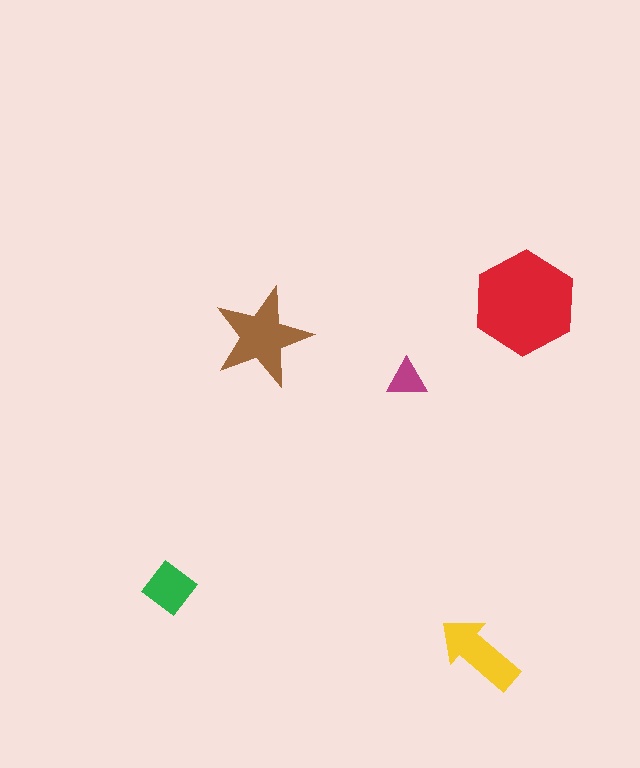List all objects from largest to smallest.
The red hexagon, the brown star, the yellow arrow, the green diamond, the magenta triangle.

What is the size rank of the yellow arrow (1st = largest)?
3rd.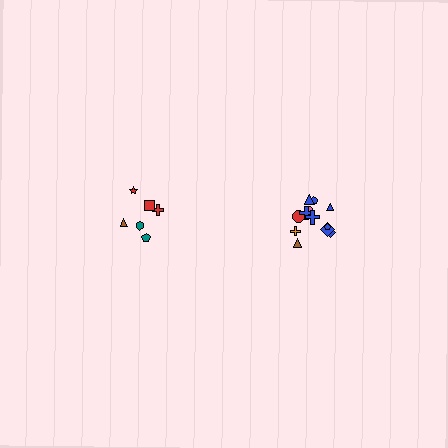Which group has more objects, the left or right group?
The right group.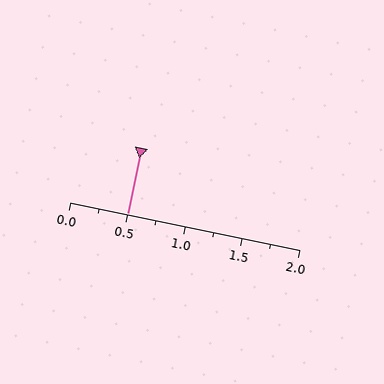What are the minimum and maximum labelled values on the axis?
The axis runs from 0.0 to 2.0.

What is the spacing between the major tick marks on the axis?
The major ticks are spaced 0.5 apart.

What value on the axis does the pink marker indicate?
The marker indicates approximately 0.5.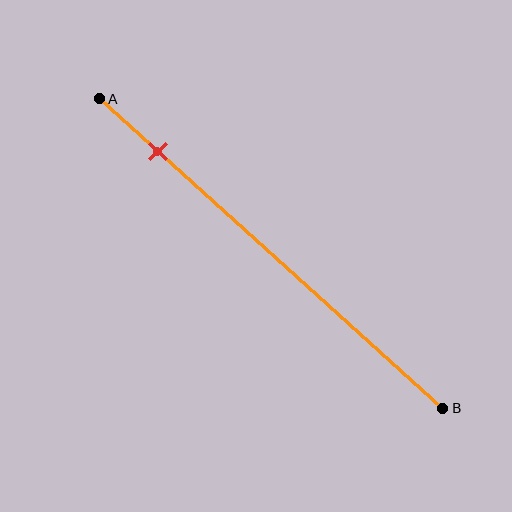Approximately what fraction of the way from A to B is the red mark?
The red mark is approximately 15% of the way from A to B.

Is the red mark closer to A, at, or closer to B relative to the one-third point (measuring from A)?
The red mark is closer to point A than the one-third point of segment AB.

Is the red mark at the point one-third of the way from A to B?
No, the mark is at about 15% from A, not at the 33% one-third point.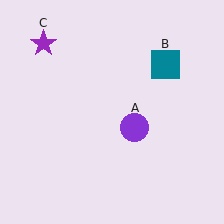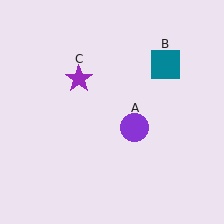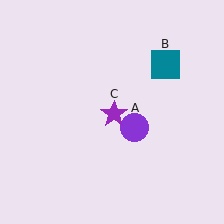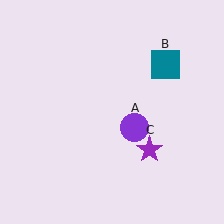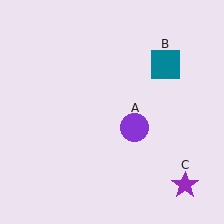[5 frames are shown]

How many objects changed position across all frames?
1 object changed position: purple star (object C).